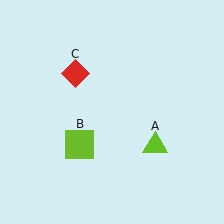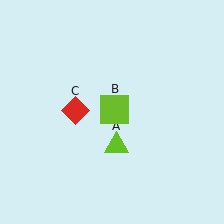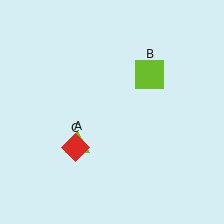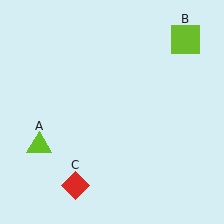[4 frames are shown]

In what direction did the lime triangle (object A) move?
The lime triangle (object A) moved left.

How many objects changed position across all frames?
3 objects changed position: lime triangle (object A), lime square (object B), red diamond (object C).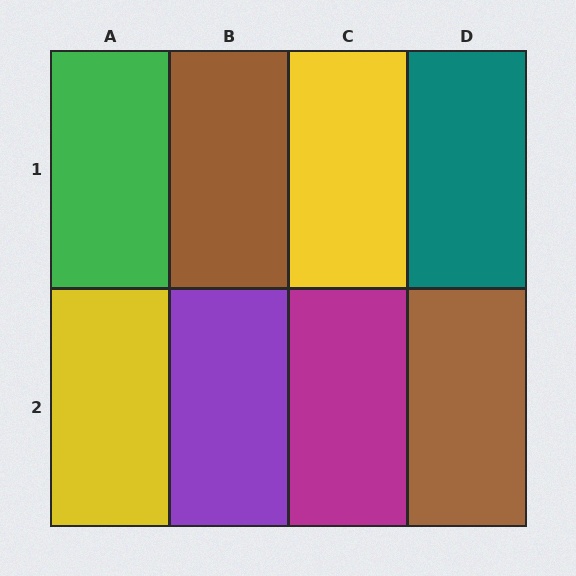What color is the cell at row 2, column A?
Yellow.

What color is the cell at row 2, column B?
Purple.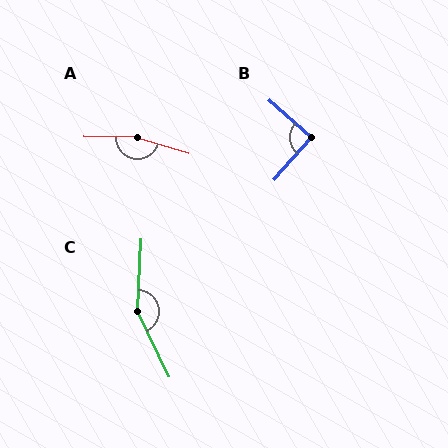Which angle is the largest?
A, at approximately 165 degrees.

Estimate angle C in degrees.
Approximately 152 degrees.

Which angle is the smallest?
B, at approximately 90 degrees.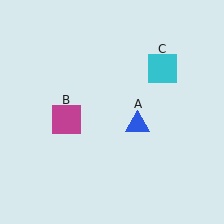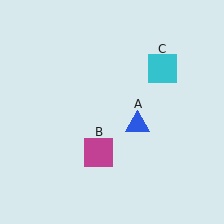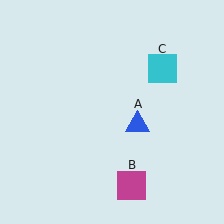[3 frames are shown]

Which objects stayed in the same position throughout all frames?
Blue triangle (object A) and cyan square (object C) remained stationary.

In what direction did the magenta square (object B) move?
The magenta square (object B) moved down and to the right.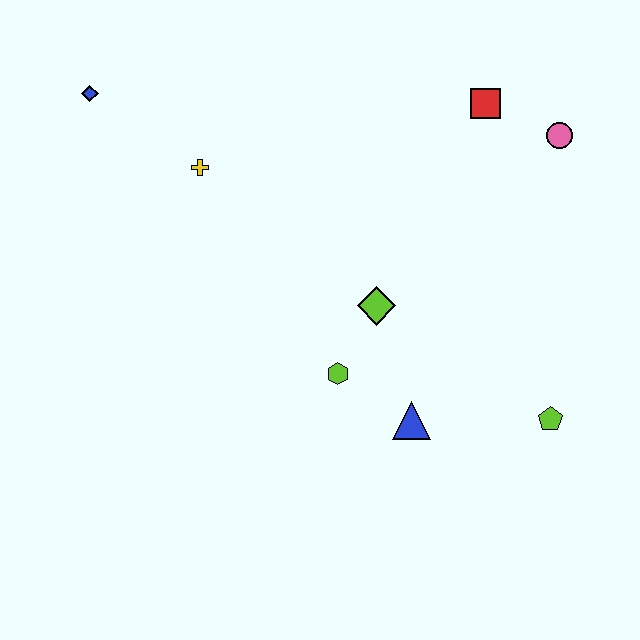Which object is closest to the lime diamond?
The lime hexagon is closest to the lime diamond.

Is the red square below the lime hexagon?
No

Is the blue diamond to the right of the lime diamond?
No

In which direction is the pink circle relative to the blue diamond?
The pink circle is to the right of the blue diamond.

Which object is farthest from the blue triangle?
The blue diamond is farthest from the blue triangle.